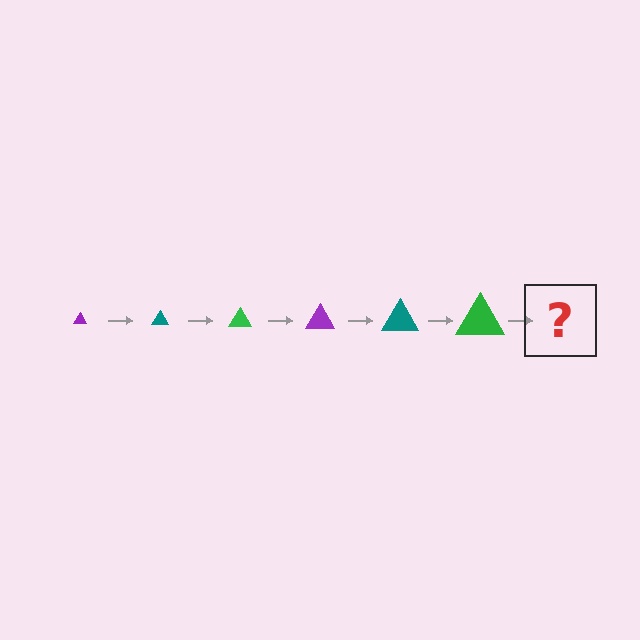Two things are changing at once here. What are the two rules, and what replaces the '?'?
The two rules are that the triangle grows larger each step and the color cycles through purple, teal, and green. The '?' should be a purple triangle, larger than the previous one.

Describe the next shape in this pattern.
It should be a purple triangle, larger than the previous one.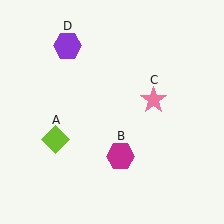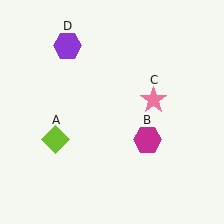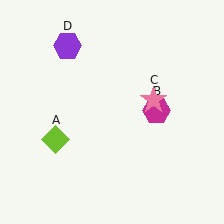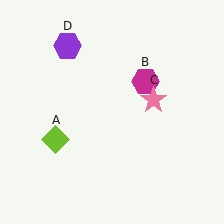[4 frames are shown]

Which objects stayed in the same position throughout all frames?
Lime diamond (object A) and pink star (object C) and purple hexagon (object D) remained stationary.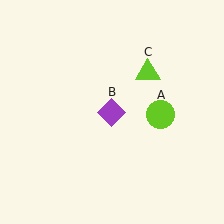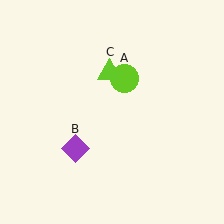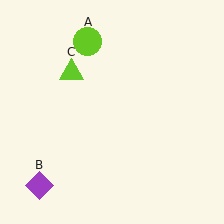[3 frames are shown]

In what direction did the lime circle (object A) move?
The lime circle (object A) moved up and to the left.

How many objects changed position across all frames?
3 objects changed position: lime circle (object A), purple diamond (object B), lime triangle (object C).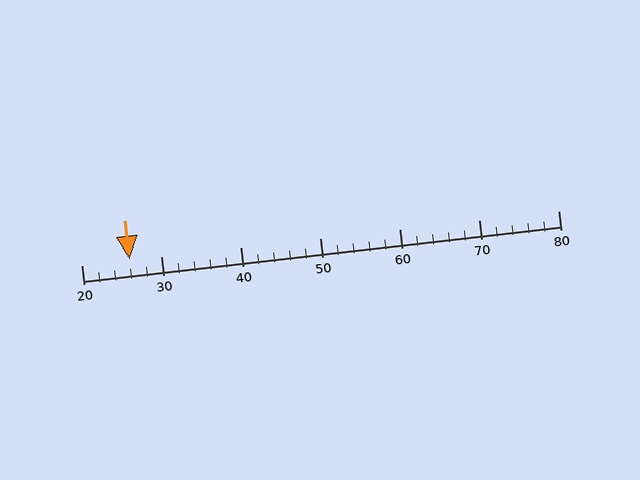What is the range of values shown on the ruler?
The ruler shows values from 20 to 80.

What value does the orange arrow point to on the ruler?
The orange arrow points to approximately 26.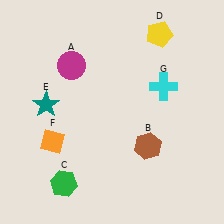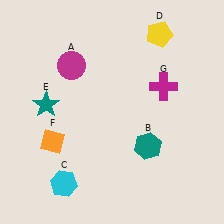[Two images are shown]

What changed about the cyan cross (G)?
In Image 1, G is cyan. In Image 2, it changed to magenta.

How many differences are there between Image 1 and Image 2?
There are 3 differences between the two images.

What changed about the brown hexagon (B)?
In Image 1, B is brown. In Image 2, it changed to teal.